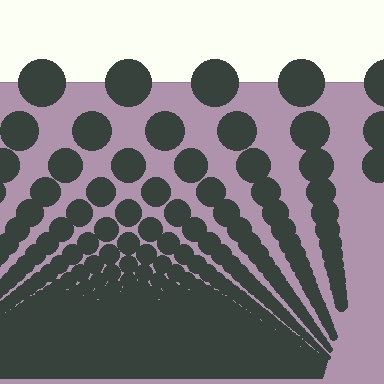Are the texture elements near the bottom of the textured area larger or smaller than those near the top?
Smaller. The gradient is inverted — elements near the bottom are smaller and denser.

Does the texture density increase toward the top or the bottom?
Density increases toward the bottom.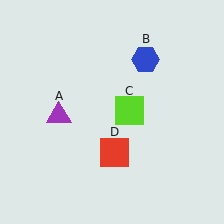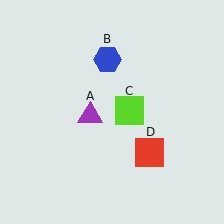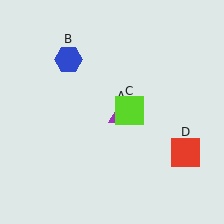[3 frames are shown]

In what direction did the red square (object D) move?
The red square (object D) moved right.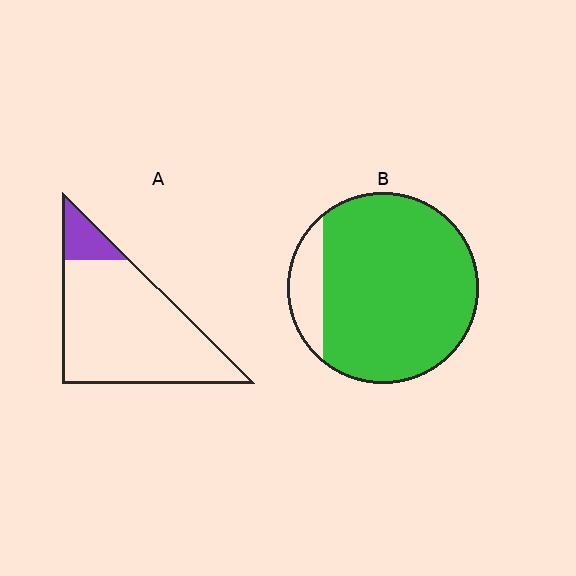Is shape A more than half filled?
No.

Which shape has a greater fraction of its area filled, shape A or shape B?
Shape B.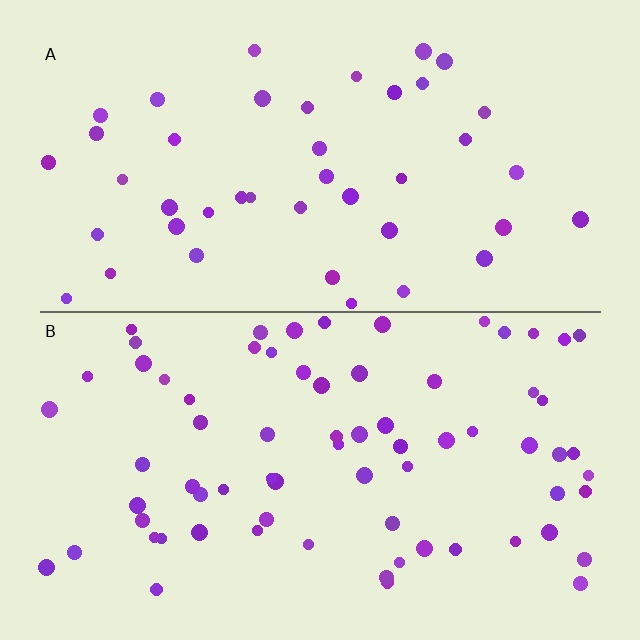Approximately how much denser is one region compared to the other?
Approximately 1.7× — region B over region A.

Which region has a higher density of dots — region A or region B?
B (the bottom).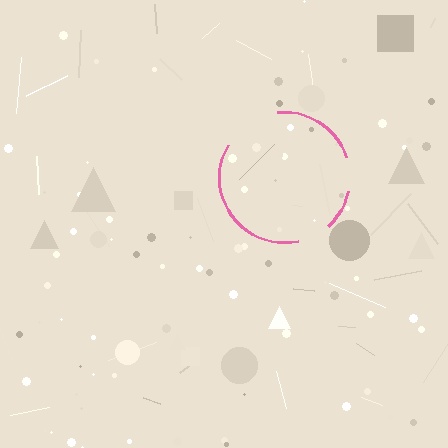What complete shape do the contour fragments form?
The contour fragments form a circle.